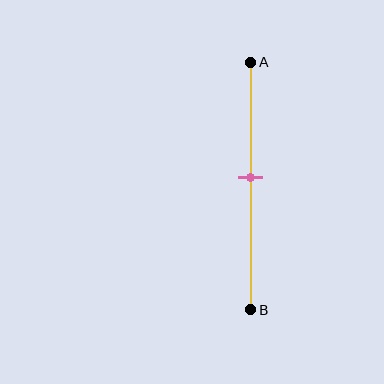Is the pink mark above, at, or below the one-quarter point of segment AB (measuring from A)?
The pink mark is below the one-quarter point of segment AB.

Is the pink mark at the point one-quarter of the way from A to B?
No, the mark is at about 45% from A, not at the 25% one-quarter point.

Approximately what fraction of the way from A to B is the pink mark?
The pink mark is approximately 45% of the way from A to B.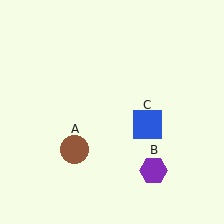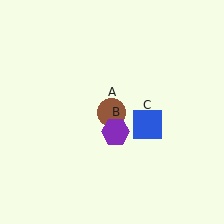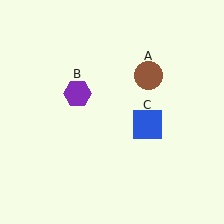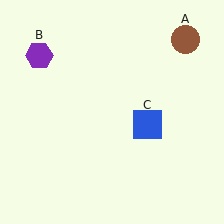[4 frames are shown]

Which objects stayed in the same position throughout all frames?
Blue square (object C) remained stationary.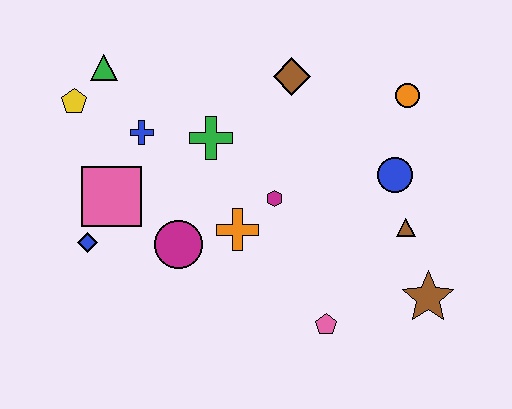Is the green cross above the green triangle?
No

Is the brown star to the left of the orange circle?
No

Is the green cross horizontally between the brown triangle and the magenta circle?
Yes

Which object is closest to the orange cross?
The magenta hexagon is closest to the orange cross.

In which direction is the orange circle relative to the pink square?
The orange circle is to the right of the pink square.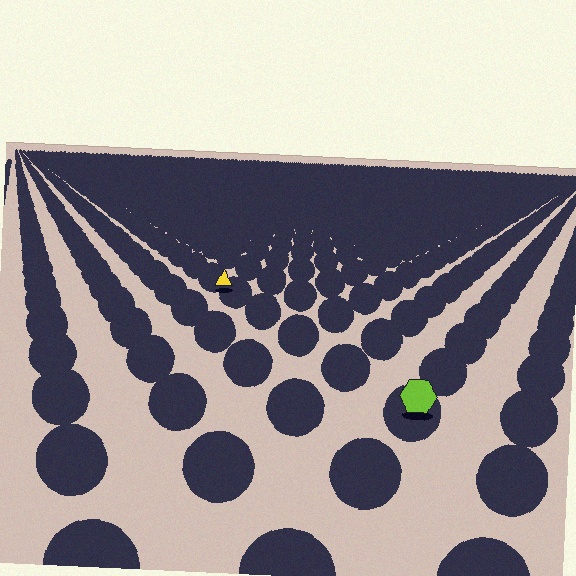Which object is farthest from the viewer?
The yellow triangle is farthest from the viewer. It appears smaller and the ground texture around it is denser.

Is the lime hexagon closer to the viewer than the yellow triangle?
Yes. The lime hexagon is closer — you can tell from the texture gradient: the ground texture is coarser near it.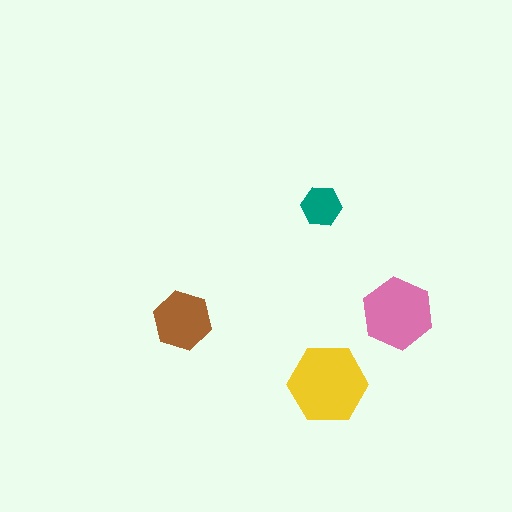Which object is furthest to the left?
The brown hexagon is leftmost.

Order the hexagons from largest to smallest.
the yellow one, the pink one, the brown one, the teal one.